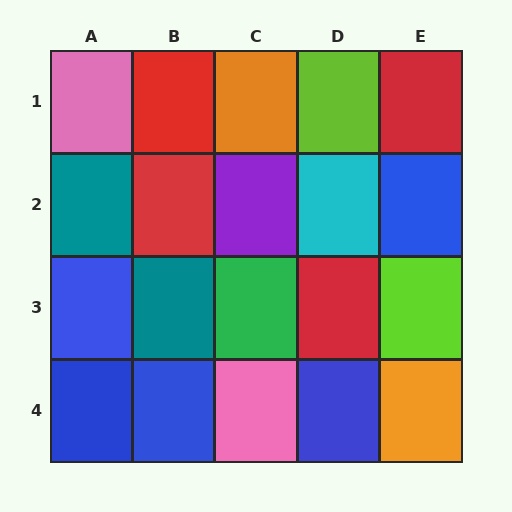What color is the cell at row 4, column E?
Orange.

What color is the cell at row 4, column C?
Pink.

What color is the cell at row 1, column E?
Red.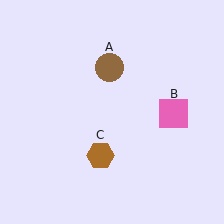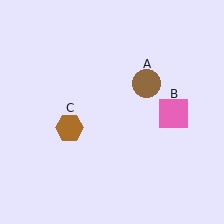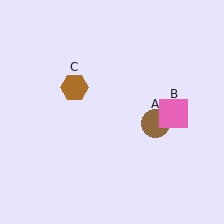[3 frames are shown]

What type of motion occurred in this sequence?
The brown circle (object A), brown hexagon (object C) rotated clockwise around the center of the scene.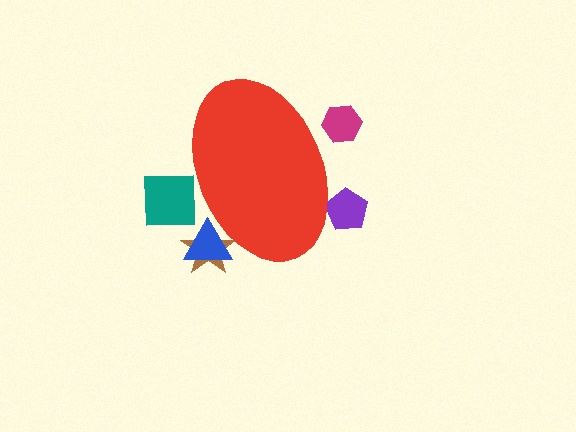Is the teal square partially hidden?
Yes, the teal square is partially hidden behind the red ellipse.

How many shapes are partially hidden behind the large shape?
5 shapes are partially hidden.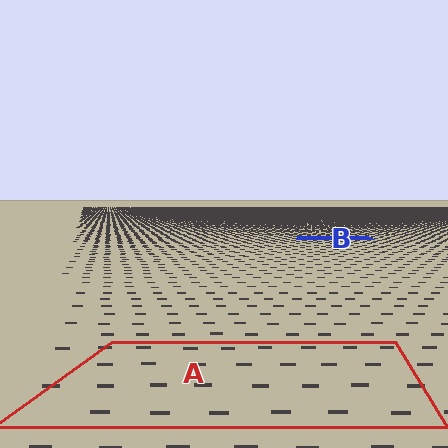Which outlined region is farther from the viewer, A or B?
Region B is farther from the viewer — the texture elements inside it appear smaller and more densely packed.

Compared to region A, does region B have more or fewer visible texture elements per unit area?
Region B has more texture elements per unit area — they are packed more densely because it is farther away.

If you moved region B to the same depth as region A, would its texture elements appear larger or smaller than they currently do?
They would appear larger. At a closer depth, the same texture elements are projected at a bigger on-screen size.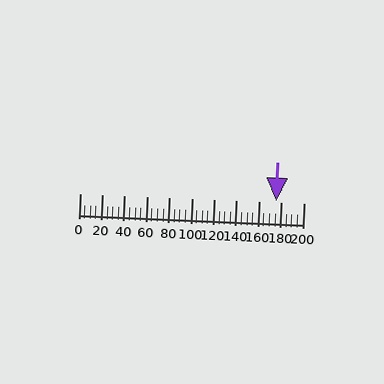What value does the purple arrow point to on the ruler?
The purple arrow points to approximately 175.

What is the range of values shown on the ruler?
The ruler shows values from 0 to 200.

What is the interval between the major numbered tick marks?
The major tick marks are spaced 20 units apart.